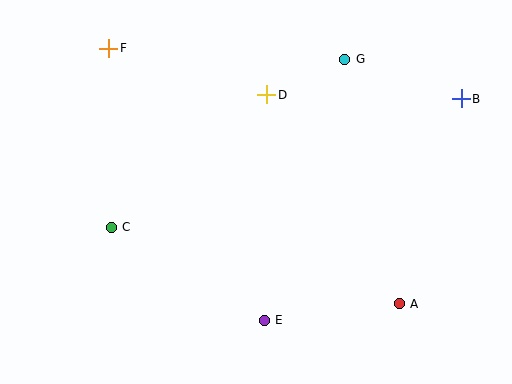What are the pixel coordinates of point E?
Point E is at (264, 320).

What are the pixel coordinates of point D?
Point D is at (267, 95).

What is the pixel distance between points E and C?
The distance between E and C is 179 pixels.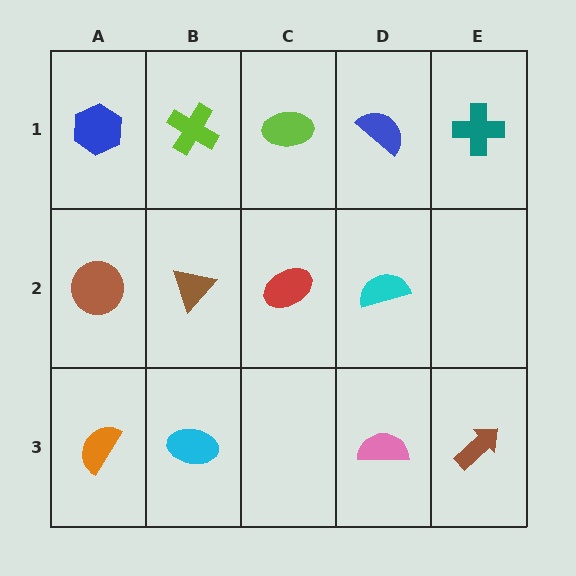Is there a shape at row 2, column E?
No, that cell is empty.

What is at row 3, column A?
An orange semicircle.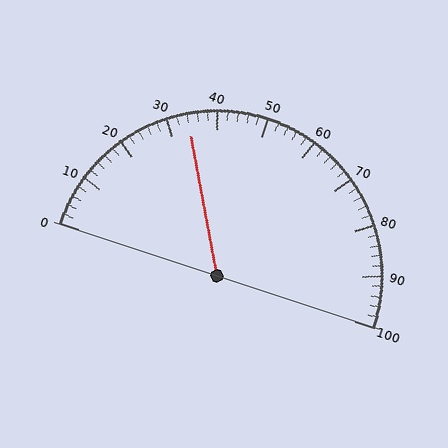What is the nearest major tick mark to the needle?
The nearest major tick mark is 30.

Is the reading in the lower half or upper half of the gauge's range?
The reading is in the lower half of the range (0 to 100).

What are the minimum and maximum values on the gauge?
The gauge ranges from 0 to 100.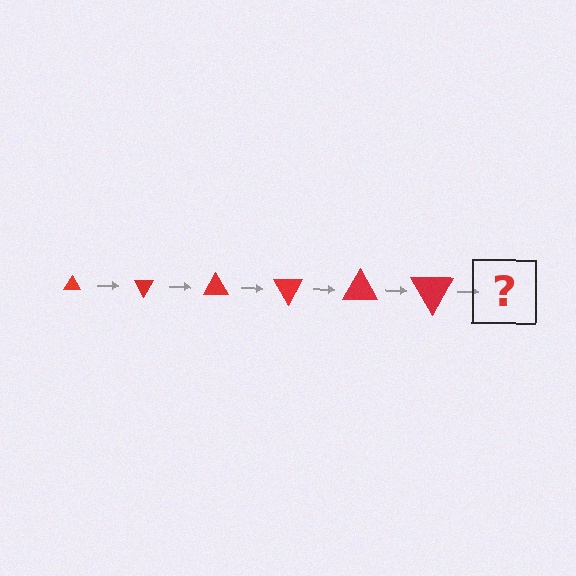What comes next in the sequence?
The next element should be a triangle, larger than the previous one and rotated 360 degrees from the start.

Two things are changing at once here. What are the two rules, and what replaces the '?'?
The two rules are that the triangle grows larger each step and it rotates 60 degrees each step. The '?' should be a triangle, larger than the previous one and rotated 360 degrees from the start.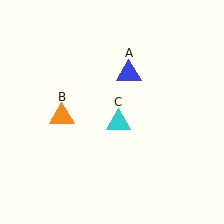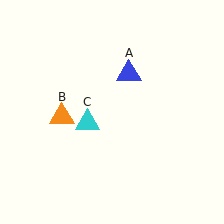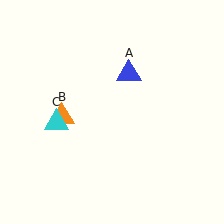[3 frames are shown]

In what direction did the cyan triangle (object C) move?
The cyan triangle (object C) moved left.